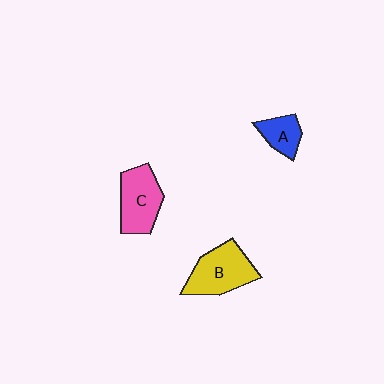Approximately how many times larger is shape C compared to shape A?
Approximately 1.8 times.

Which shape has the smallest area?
Shape A (blue).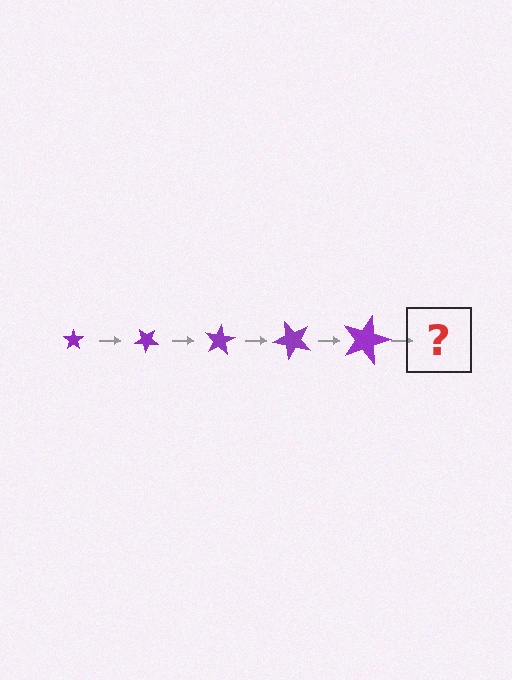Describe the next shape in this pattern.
It should be a star, larger than the previous one and rotated 200 degrees from the start.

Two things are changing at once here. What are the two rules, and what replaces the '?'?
The two rules are that the star grows larger each step and it rotates 40 degrees each step. The '?' should be a star, larger than the previous one and rotated 200 degrees from the start.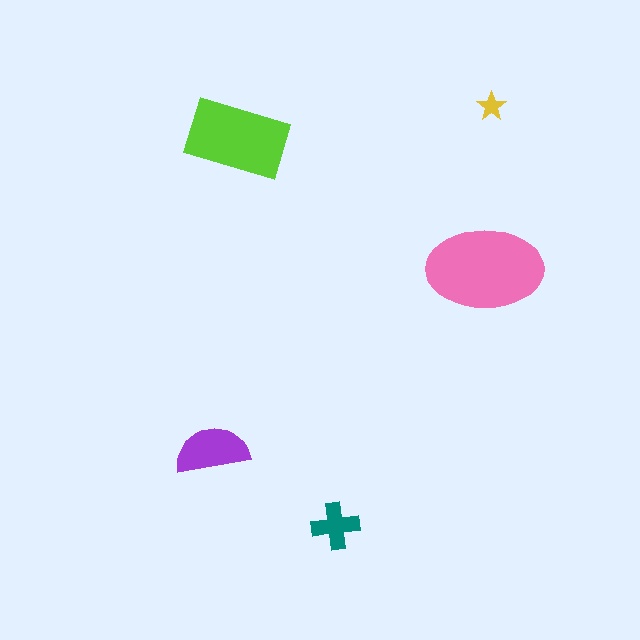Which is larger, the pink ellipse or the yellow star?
The pink ellipse.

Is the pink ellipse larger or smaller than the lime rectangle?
Larger.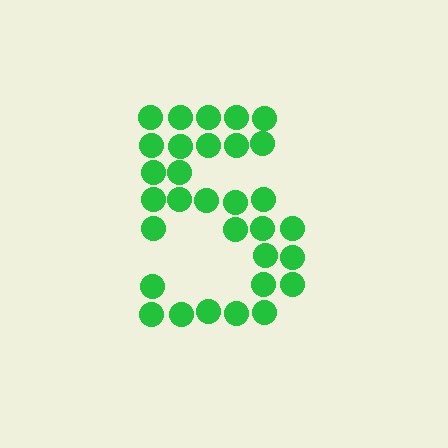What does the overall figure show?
The overall figure shows the digit 5.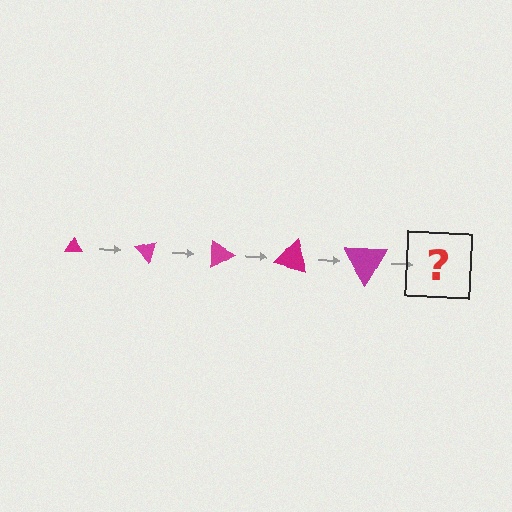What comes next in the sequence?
The next element should be a triangle, larger than the previous one and rotated 225 degrees from the start.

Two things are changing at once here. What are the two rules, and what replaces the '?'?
The two rules are that the triangle grows larger each step and it rotates 45 degrees each step. The '?' should be a triangle, larger than the previous one and rotated 225 degrees from the start.